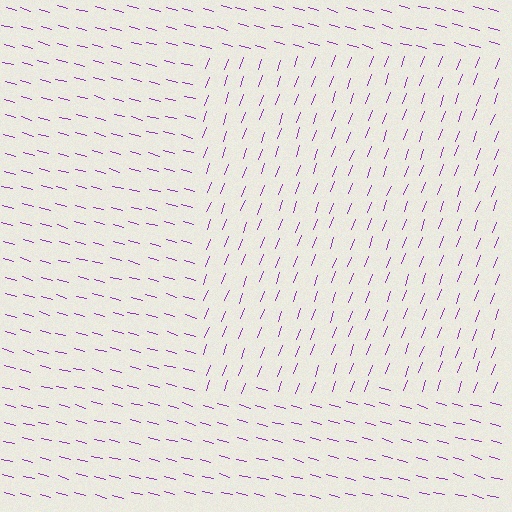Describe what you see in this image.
The image is filled with small purple line segments. A rectangle region in the image has lines oriented differently from the surrounding lines, creating a visible texture boundary.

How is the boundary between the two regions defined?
The boundary is defined purely by a change in line orientation (approximately 85 degrees difference). All lines are the same color and thickness.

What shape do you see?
I see a rectangle.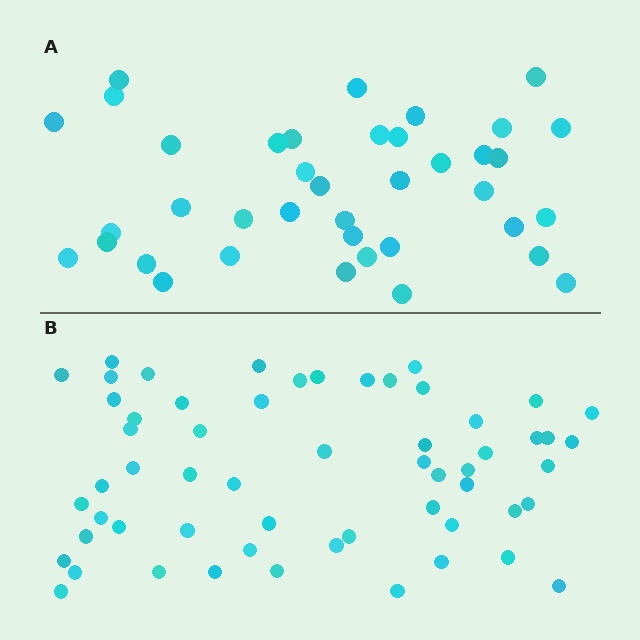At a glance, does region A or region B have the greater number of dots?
Region B (the bottom region) has more dots.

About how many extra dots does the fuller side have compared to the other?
Region B has approximately 20 more dots than region A.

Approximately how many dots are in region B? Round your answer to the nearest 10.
About 60 dots. (The exact count is 58, which rounds to 60.)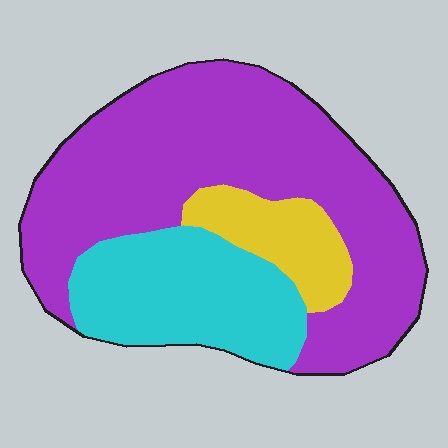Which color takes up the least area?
Yellow, at roughly 10%.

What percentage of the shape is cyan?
Cyan covers around 25% of the shape.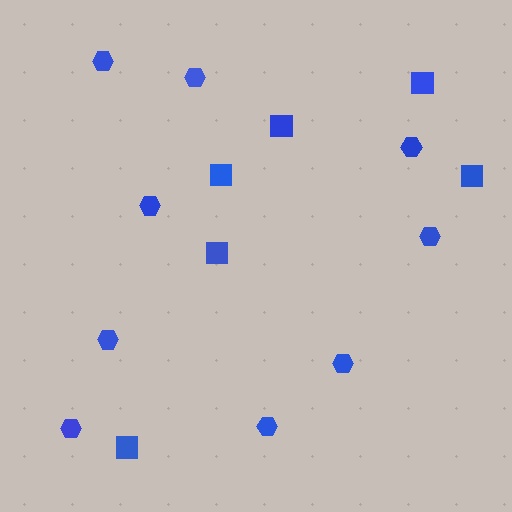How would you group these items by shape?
There are 2 groups: one group of hexagons (9) and one group of squares (6).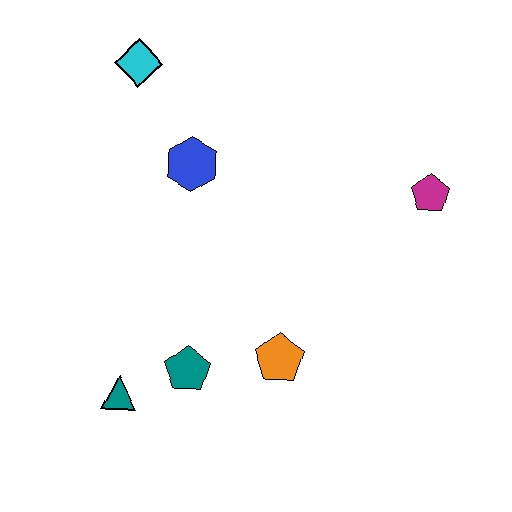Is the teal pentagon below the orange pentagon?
Yes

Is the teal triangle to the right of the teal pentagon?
No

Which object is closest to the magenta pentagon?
The orange pentagon is closest to the magenta pentagon.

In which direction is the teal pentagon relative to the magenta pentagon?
The teal pentagon is to the left of the magenta pentagon.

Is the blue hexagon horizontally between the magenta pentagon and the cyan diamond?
Yes